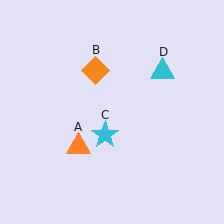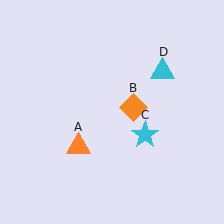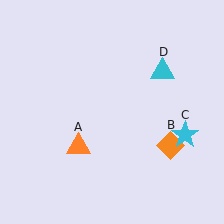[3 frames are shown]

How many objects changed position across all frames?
2 objects changed position: orange diamond (object B), cyan star (object C).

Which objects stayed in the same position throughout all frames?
Orange triangle (object A) and cyan triangle (object D) remained stationary.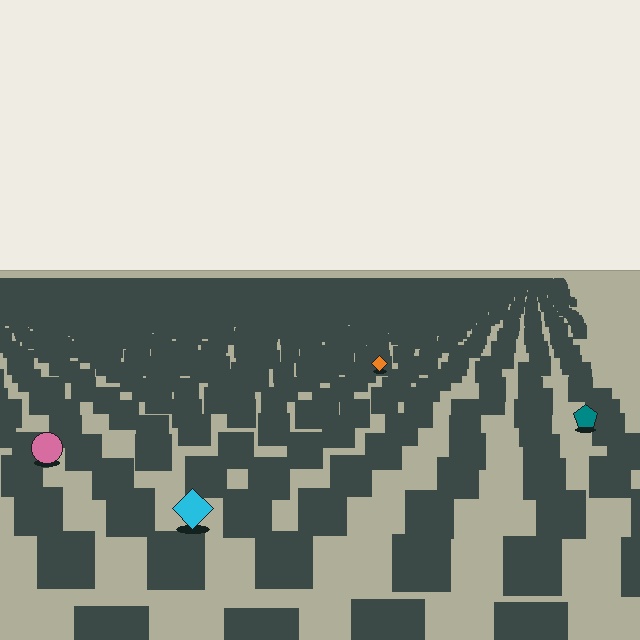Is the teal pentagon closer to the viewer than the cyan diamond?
No. The cyan diamond is closer — you can tell from the texture gradient: the ground texture is coarser near it.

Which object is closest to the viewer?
The cyan diamond is closest. The texture marks near it are larger and more spread out.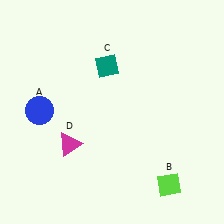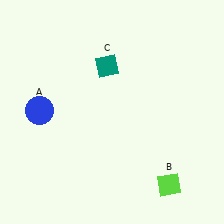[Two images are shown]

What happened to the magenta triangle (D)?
The magenta triangle (D) was removed in Image 2. It was in the bottom-left area of Image 1.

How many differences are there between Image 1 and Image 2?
There is 1 difference between the two images.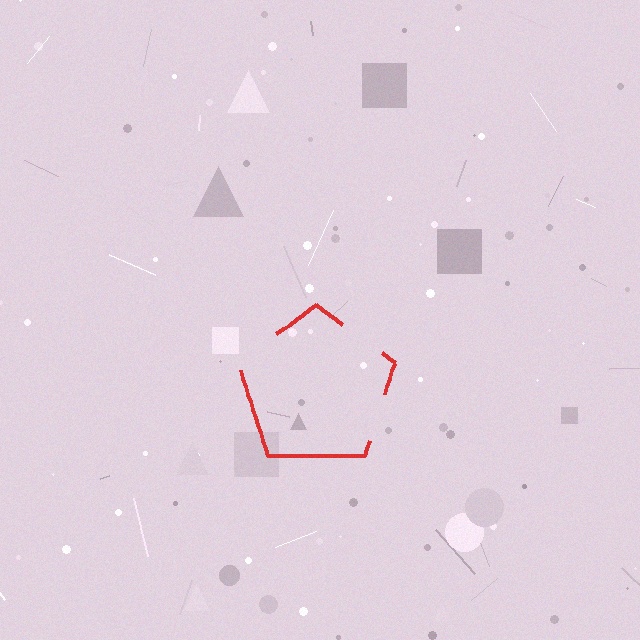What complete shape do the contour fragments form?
The contour fragments form a pentagon.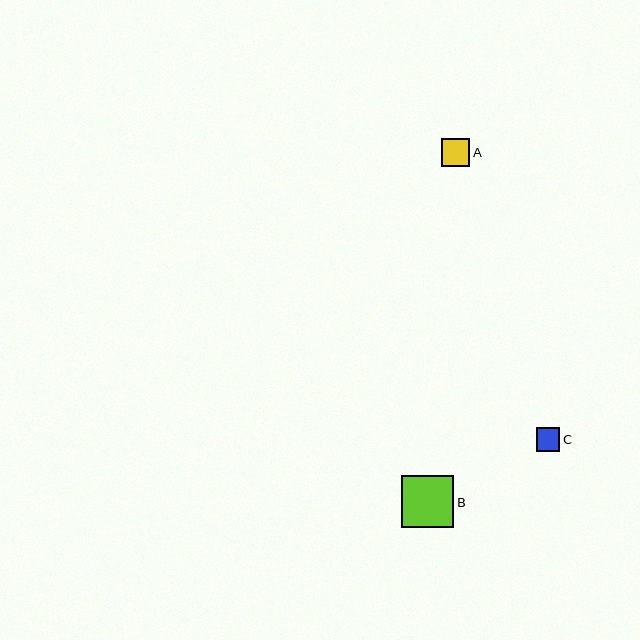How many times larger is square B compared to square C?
Square B is approximately 2.2 times the size of square C.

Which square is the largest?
Square B is the largest with a size of approximately 52 pixels.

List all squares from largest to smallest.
From largest to smallest: B, A, C.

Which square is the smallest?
Square C is the smallest with a size of approximately 23 pixels.